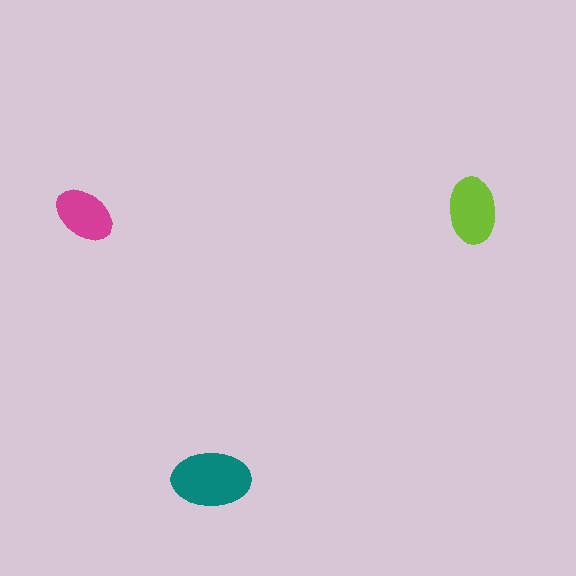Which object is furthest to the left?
The magenta ellipse is leftmost.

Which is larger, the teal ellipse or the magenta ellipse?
The teal one.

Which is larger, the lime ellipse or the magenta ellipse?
The lime one.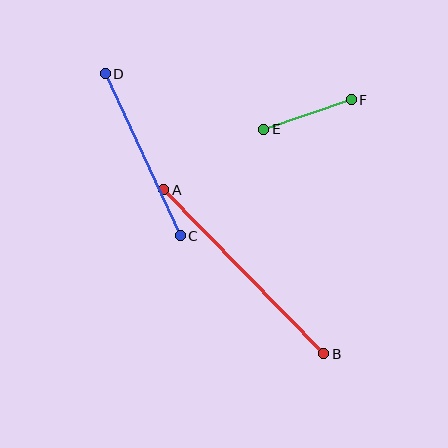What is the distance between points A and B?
The distance is approximately 229 pixels.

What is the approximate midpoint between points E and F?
The midpoint is at approximately (308, 114) pixels.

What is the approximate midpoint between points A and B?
The midpoint is at approximately (244, 272) pixels.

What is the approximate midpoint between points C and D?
The midpoint is at approximately (143, 155) pixels.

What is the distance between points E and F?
The distance is approximately 92 pixels.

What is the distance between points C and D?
The distance is approximately 178 pixels.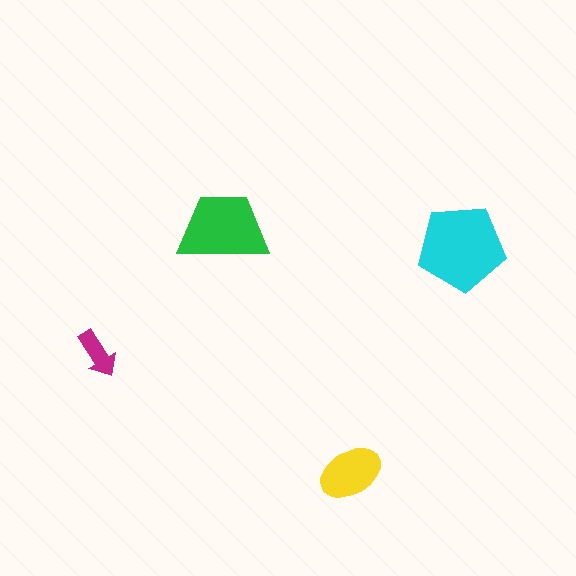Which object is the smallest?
The magenta arrow.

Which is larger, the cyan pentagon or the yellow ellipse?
The cyan pentagon.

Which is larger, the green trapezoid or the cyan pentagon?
The cyan pentagon.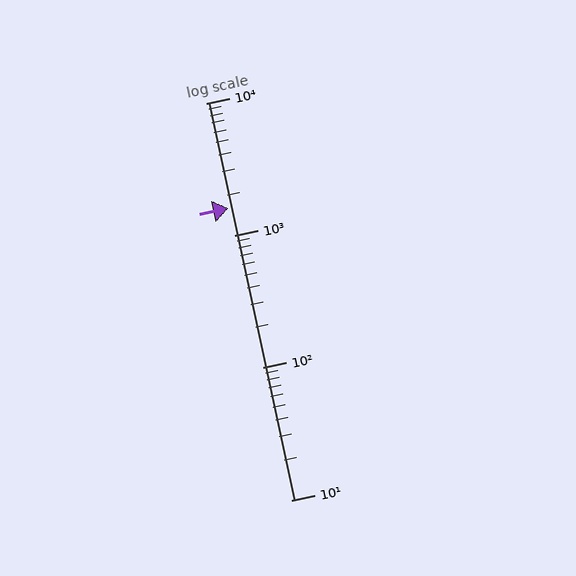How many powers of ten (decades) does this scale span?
The scale spans 3 decades, from 10 to 10000.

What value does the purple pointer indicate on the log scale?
The pointer indicates approximately 1600.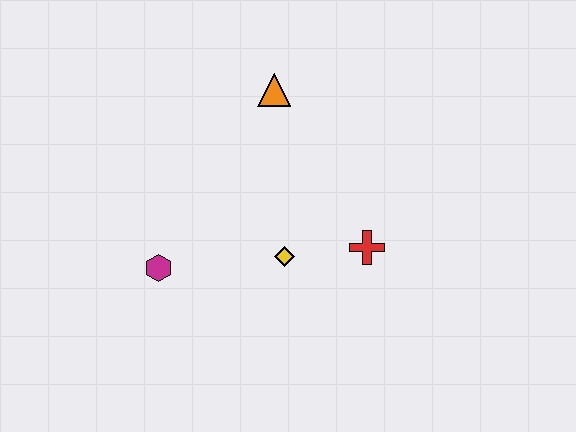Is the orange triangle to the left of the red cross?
Yes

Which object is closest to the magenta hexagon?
The yellow diamond is closest to the magenta hexagon.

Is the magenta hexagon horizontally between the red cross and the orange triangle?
No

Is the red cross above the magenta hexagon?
Yes